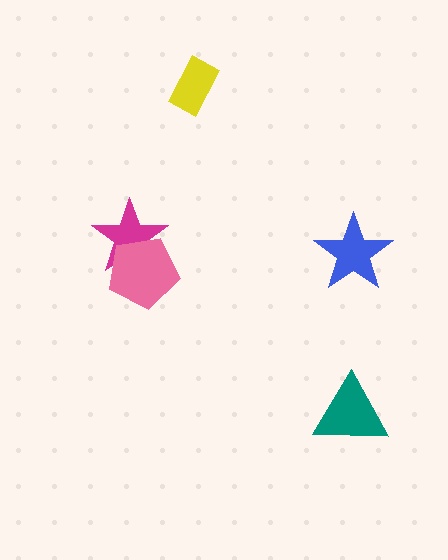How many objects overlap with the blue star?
0 objects overlap with the blue star.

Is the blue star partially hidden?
No, no other shape covers it.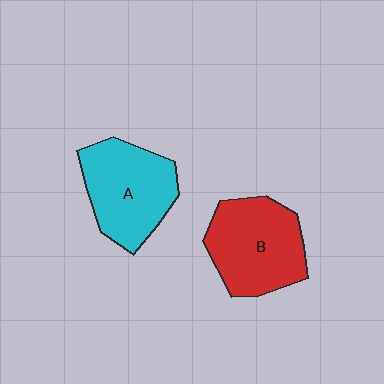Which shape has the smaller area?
Shape A (cyan).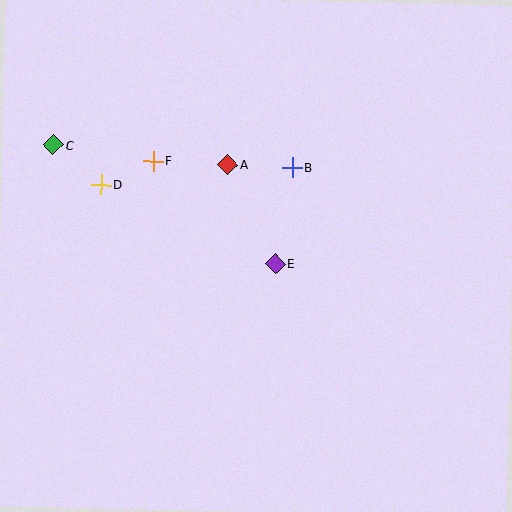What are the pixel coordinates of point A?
Point A is at (228, 165).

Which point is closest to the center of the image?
Point E at (275, 264) is closest to the center.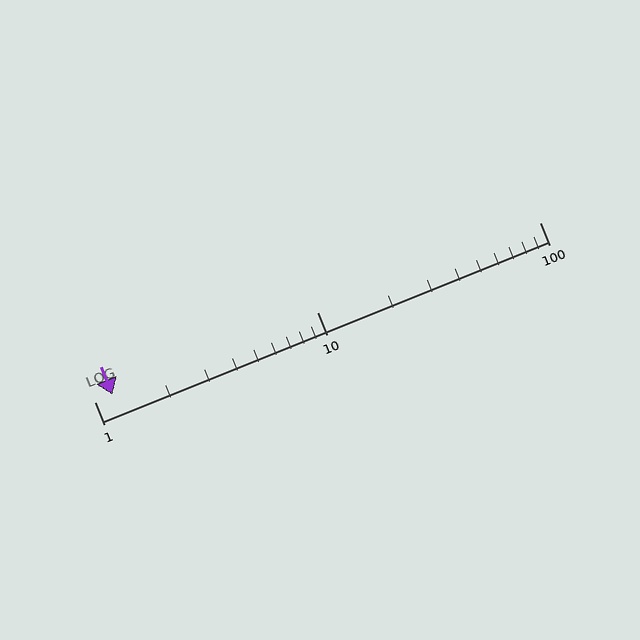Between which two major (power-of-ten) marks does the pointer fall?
The pointer is between 1 and 10.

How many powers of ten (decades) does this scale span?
The scale spans 2 decades, from 1 to 100.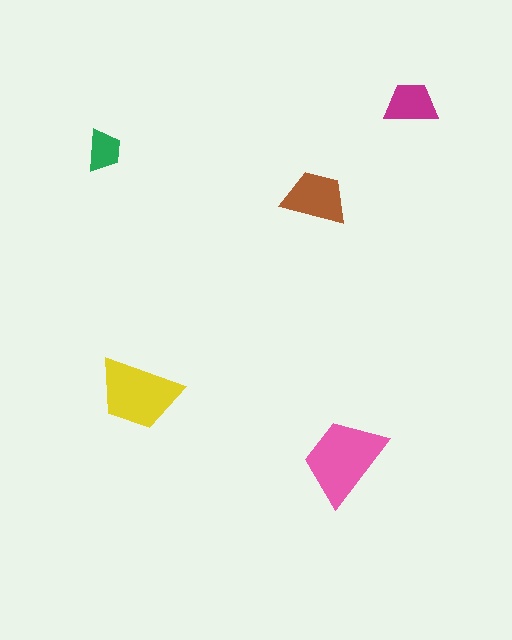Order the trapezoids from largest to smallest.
the pink one, the yellow one, the brown one, the magenta one, the green one.